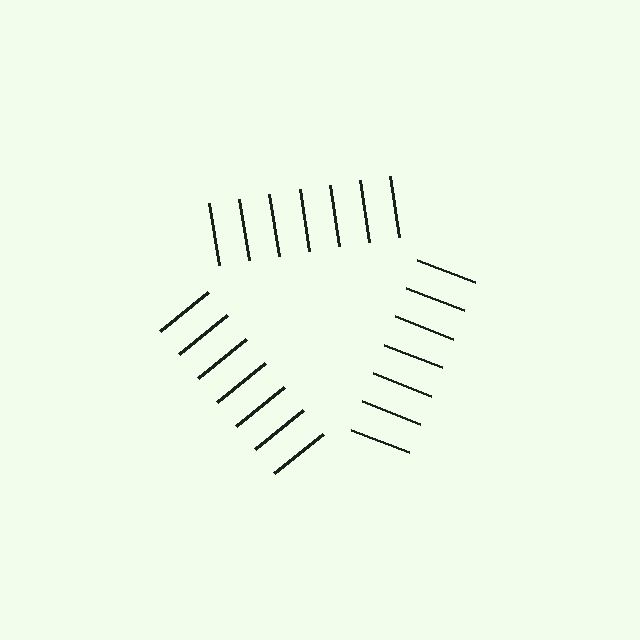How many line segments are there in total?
21 — 7 along each of the 3 edges.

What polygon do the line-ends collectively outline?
An illusory triangle — the line segments terminate on its edges but no continuous stroke is drawn.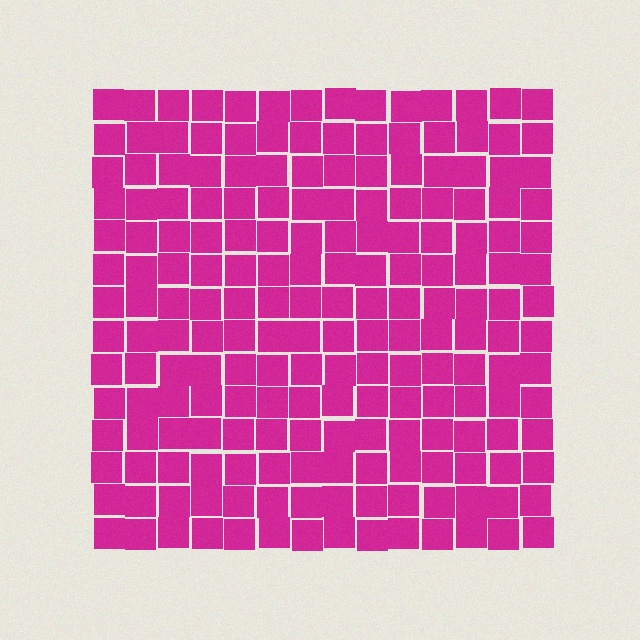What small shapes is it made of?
It is made of small squares.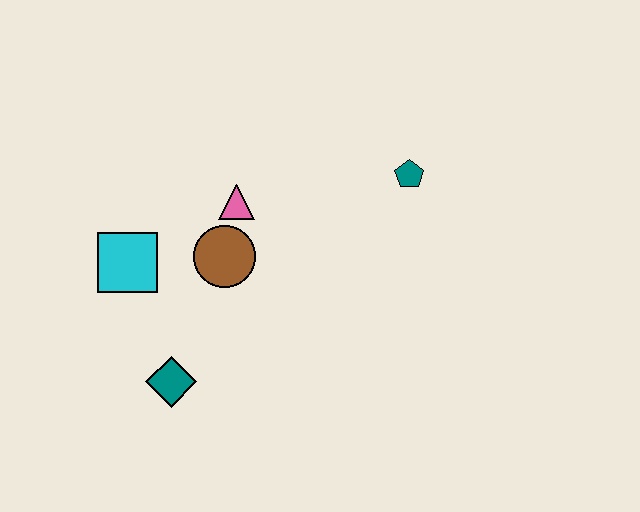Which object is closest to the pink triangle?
The brown circle is closest to the pink triangle.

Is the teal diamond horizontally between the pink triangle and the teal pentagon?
No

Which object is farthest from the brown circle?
The teal pentagon is farthest from the brown circle.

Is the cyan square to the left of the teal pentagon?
Yes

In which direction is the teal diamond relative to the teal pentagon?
The teal diamond is to the left of the teal pentagon.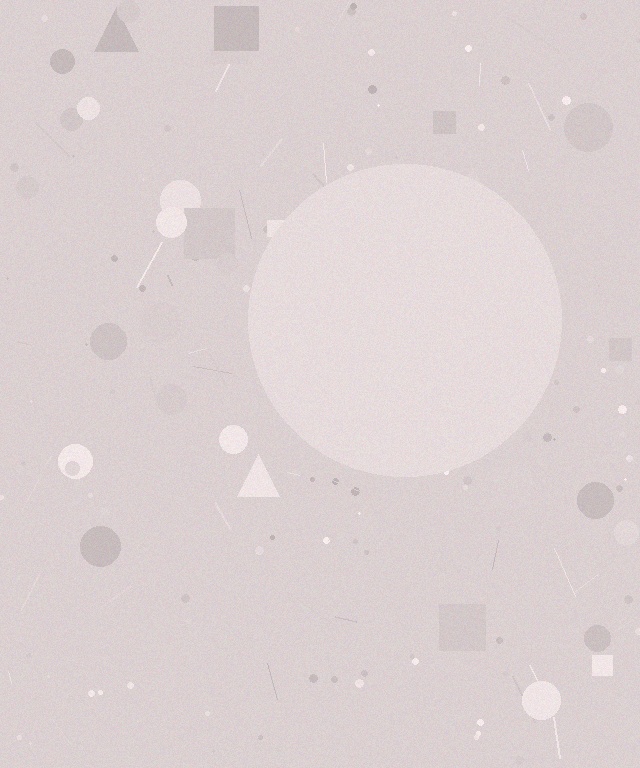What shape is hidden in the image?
A circle is hidden in the image.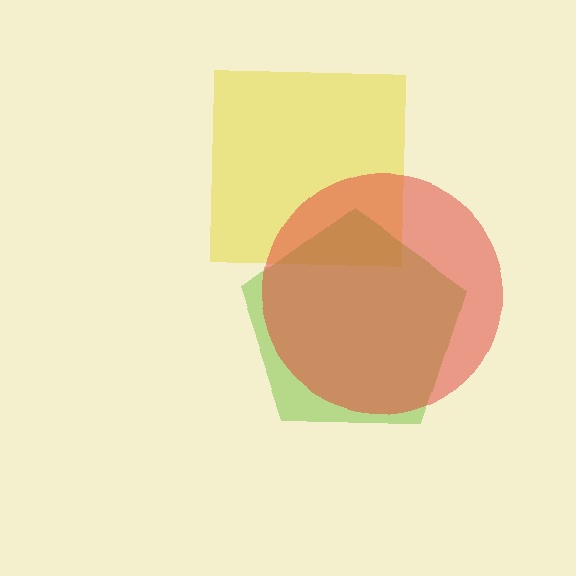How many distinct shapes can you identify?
There are 3 distinct shapes: a yellow square, a lime pentagon, a red circle.